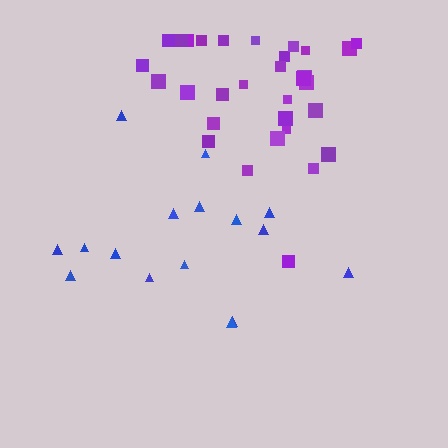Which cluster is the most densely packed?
Purple.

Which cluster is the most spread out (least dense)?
Blue.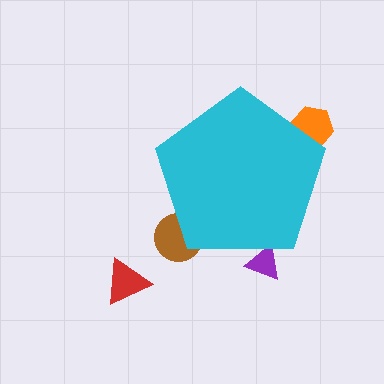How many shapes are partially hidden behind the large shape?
3 shapes are partially hidden.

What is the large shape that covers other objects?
A cyan pentagon.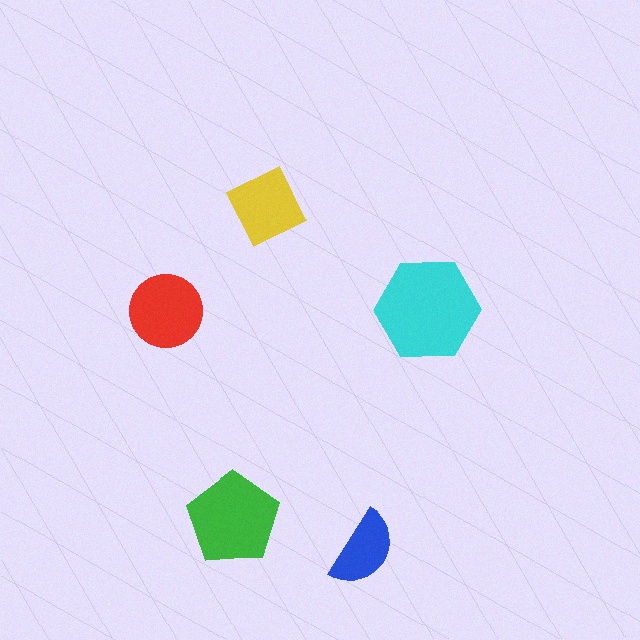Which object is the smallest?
The blue semicircle.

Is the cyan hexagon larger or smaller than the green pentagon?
Larger.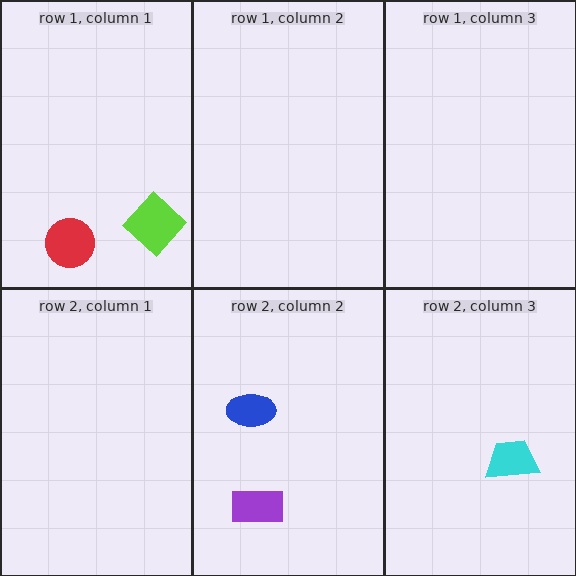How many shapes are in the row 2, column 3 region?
1.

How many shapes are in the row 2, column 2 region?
2.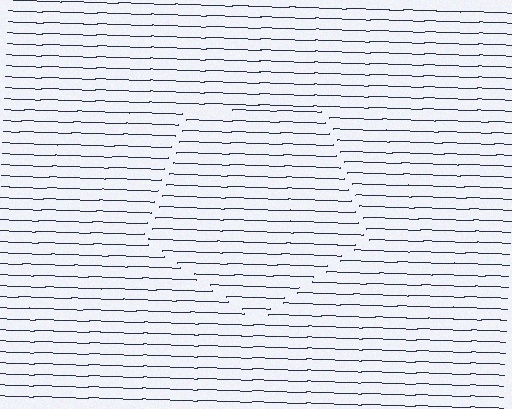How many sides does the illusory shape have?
5 sides — the line-ends trace a pentagon.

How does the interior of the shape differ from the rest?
The interior of the shape contains the same grating, shifted by half a period — the contour is defined by the phase discontinuity where line-ends from the inner and outer gratings abut.